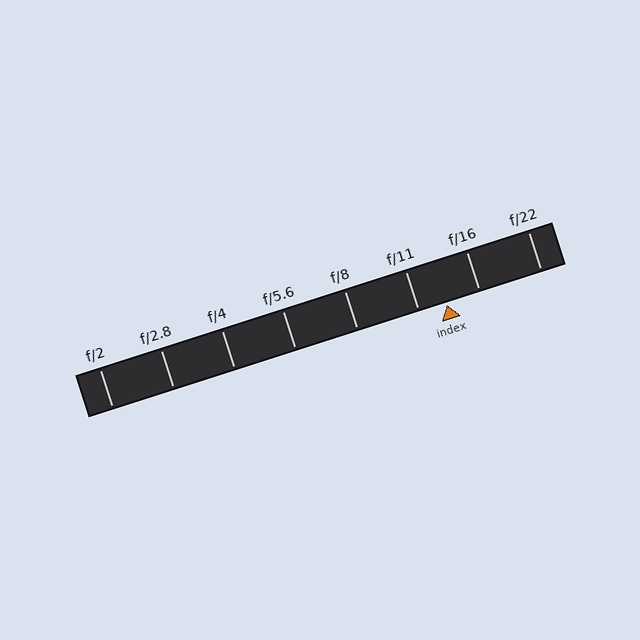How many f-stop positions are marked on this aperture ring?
There are 8 f-stop positions marked.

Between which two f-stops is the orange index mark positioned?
The index mark is between f/11 and f/16.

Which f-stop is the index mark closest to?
The index mark is closest to f/11.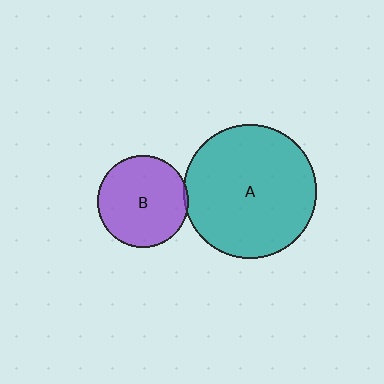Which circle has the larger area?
Circle A (teal).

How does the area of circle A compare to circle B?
Approximately 2.1 times.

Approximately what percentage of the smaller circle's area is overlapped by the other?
Approximately 5%.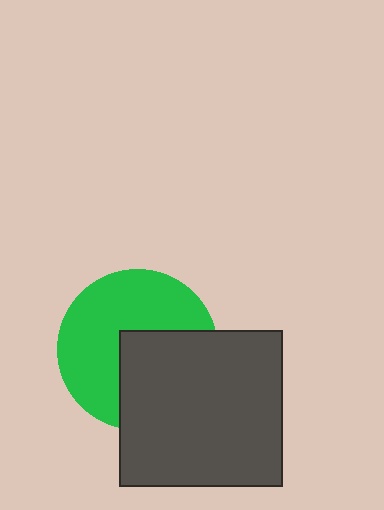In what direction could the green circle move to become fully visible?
The green circle could move toward the upper-left. That would shift it out from behind the dark gray rectangle entirely.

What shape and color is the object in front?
The object in front is a dark gray rectangle.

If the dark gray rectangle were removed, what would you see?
You would see the complete green circle.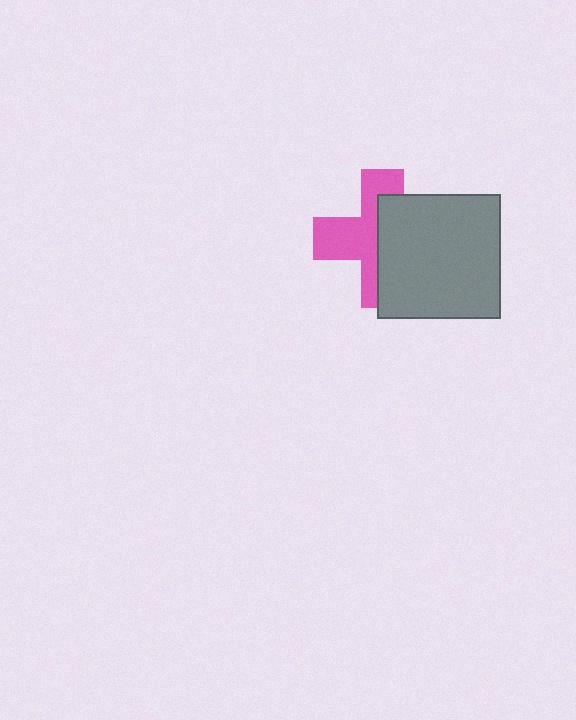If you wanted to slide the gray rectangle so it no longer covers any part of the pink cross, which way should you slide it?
Slide it right — that is the most direct way to separate the two shapes.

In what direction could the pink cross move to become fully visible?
The pink cross could move left. That would shift it out from behind the gray rectangle entirely.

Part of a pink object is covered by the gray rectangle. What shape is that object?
It is a cross.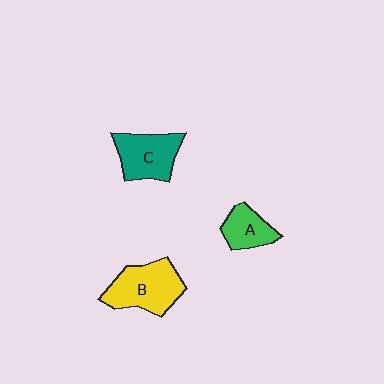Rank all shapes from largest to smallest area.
From largest to smallest: B (yellow), C (teal), A (green).